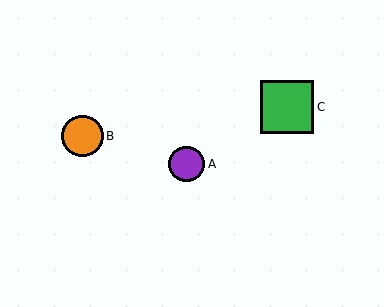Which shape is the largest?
The green square (labeled C) is the largest.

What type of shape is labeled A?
Shape A is a purple circle.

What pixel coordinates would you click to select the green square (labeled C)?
Click at (287, 107) to select the green square C.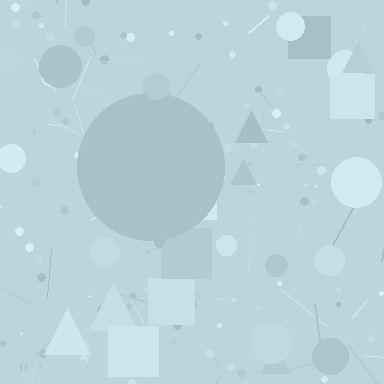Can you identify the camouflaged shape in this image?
The camouflaged shape is a circle.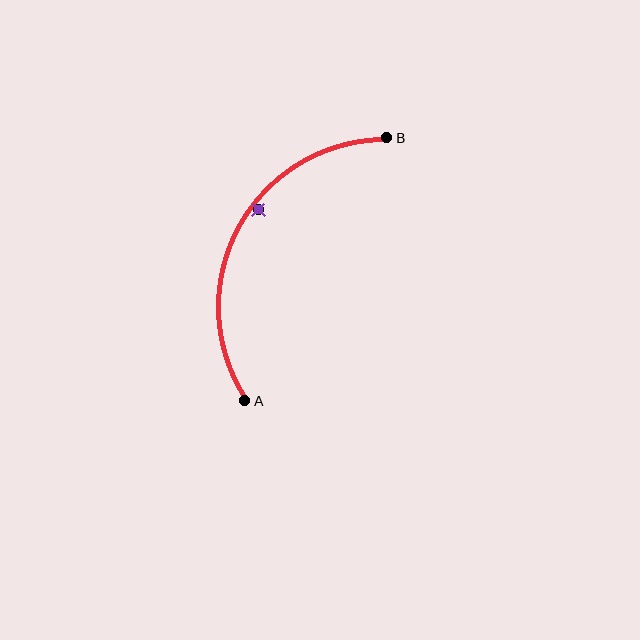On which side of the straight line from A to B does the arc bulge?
The arc bulges to the left of the straight line connecting A and B.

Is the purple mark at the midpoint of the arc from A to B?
No — the purple mark does not lie on the arc at all. It sits slightly inside the curve.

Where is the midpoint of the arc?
The arc midpoint is the point on the curve farthest from the straight line joining A and B. It sits to the left of that line.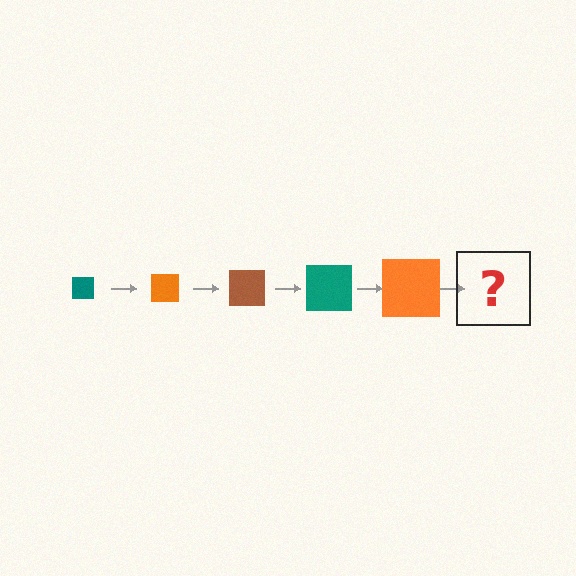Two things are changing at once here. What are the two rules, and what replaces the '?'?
The two rules are that the square grows larger each step and the color cycles through teal, orange, and brown. The '?' should be a brown square, larger than the previous one.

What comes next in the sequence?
The next element should be a brown square, larger than the previous one.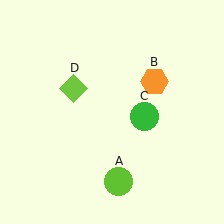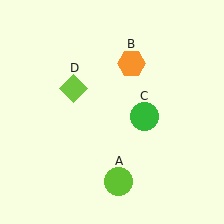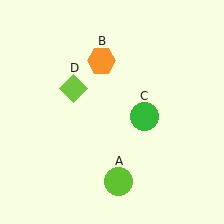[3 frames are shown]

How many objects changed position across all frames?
1 object changed position: orange hexagon (object B).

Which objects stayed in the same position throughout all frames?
Lime circle (object A) and green circle (object C) and lime diamond (object D) remained stationary.